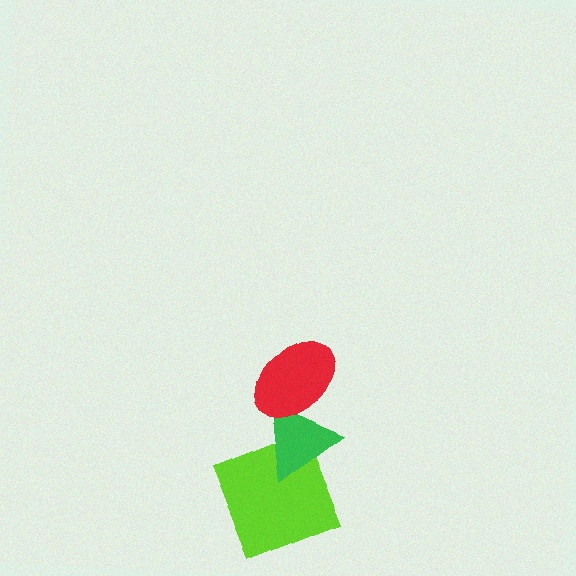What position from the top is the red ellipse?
The red ellipse is 1st from the top.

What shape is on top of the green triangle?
The red ellipse is on top of the green triangle.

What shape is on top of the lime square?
The green triangle is on top of the lime square.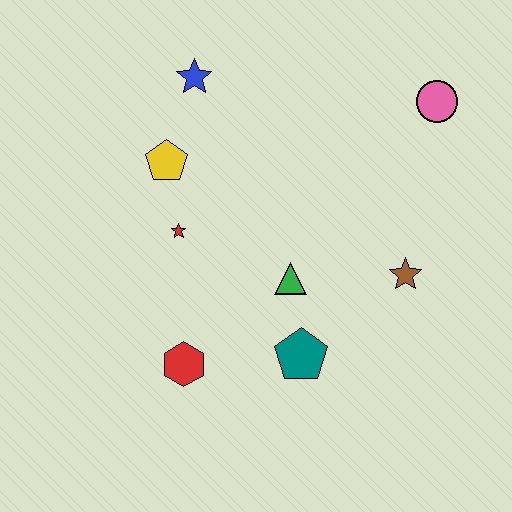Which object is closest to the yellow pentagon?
The red star is closest to the yellow pentagon.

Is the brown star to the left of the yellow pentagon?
No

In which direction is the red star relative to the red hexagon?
The red star is above the red hexagon.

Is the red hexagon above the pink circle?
No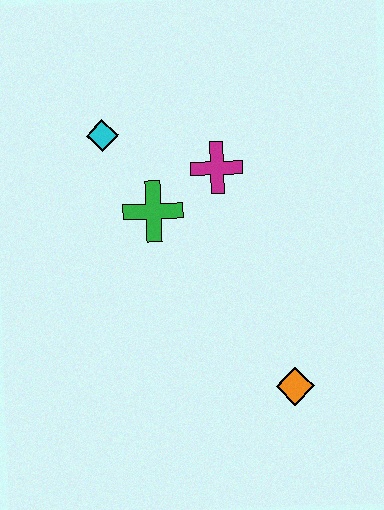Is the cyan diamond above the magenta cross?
Yes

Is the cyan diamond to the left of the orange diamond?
Yes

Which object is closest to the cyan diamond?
The green cross is closest to the cyan diamond.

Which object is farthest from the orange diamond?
The cyan diamond is farthest from the orange diamond.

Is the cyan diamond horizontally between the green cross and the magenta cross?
No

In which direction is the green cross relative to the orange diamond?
The green cross is above the orange diamond.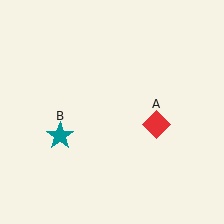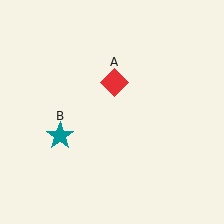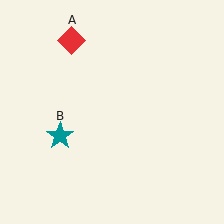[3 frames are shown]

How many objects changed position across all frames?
1 object changed position: red diamond (object A).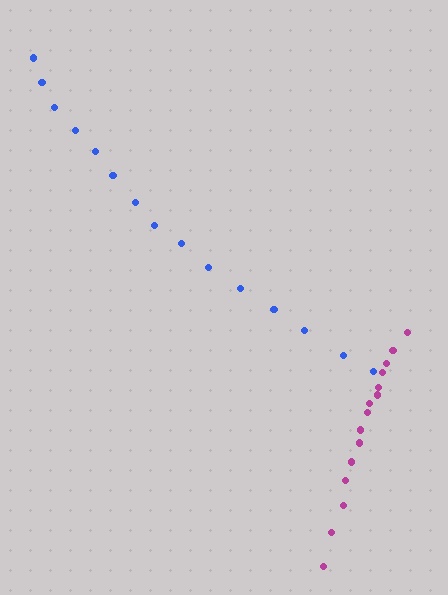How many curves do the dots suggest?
There are 2 distinct paths.